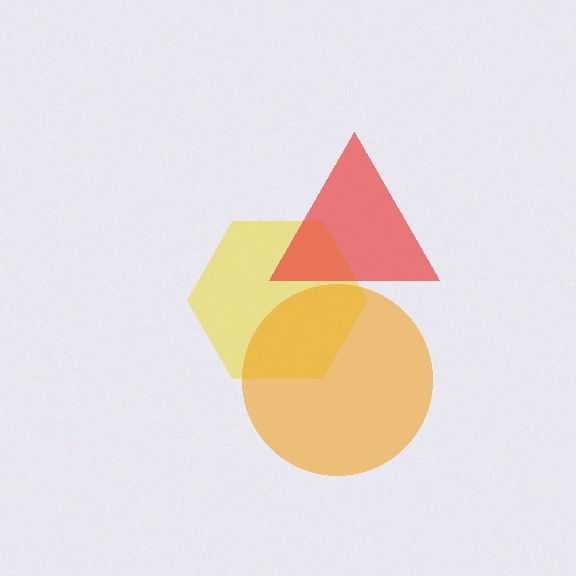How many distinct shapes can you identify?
There are 3 distinct shapes: a yellow hexagon, an orange circle, a red triangle.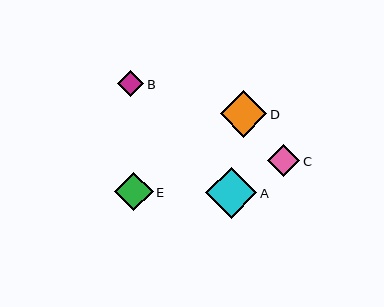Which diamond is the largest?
Diamond A is the largest with a size of approximately 51 pixels.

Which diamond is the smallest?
Diamond B is the smallest with a size of approximately 26 pixels.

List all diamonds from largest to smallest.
From largest to smallest: A, D, E, C, B.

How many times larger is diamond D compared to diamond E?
Diamond D is approximately 1.2 times the size of diamond E.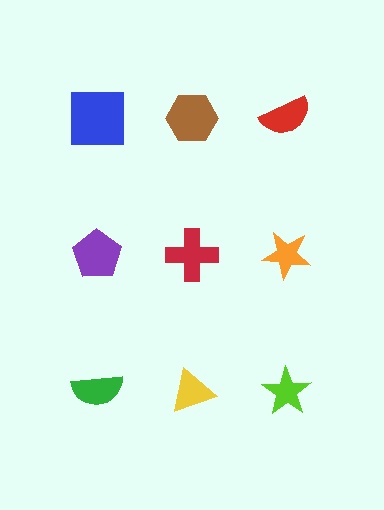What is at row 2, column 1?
A purple pentagon.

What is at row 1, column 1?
A blue square.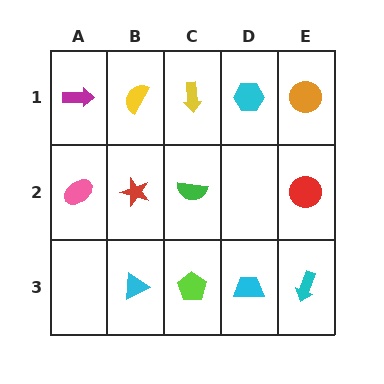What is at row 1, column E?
An orange circle.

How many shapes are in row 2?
4 shapes.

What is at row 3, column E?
A cyan arrow.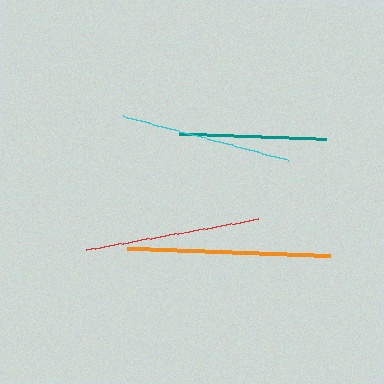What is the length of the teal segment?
The teal segment is approximately 147 pixels long.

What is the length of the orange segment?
The orange segment is approximately 203 pixels long.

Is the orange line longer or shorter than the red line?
The orange line is longer than the red line.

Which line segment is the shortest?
The teal line is the shortest at approximately 147 pixels.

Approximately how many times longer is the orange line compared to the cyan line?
The orange line is approximately 1.2 times the length of the cyan line.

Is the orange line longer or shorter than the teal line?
The orange line is longer than the teal line.